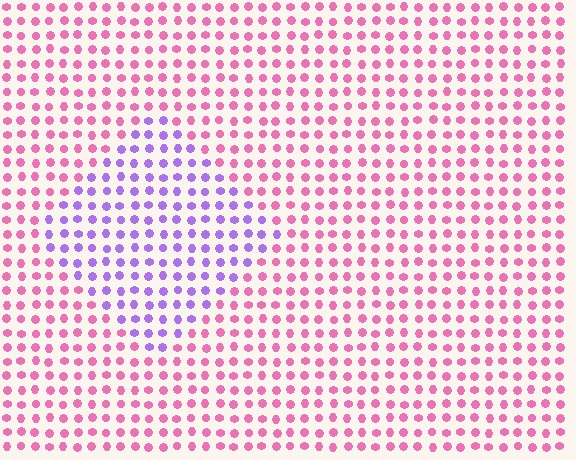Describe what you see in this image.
The image is filled with small pink elements in a uniform arrangement. A diamond-shaped region is visible where the elements are tinted to a slightly different hue, forming a subtle color boundary.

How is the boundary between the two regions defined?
The boundary is defined purely by a slight shift in hue (about 58 degrees). Spacing, size, and orientation are identical on both sides.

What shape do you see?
I see a diamond.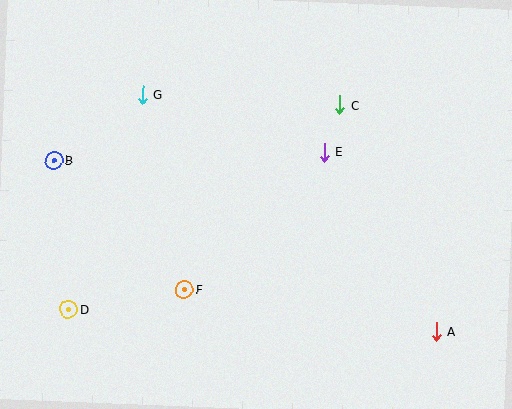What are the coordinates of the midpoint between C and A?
The midpoint between C and A is at (388, 218).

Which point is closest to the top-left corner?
Point B is closest to the top-left corner.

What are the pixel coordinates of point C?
Point C is at (340, 105).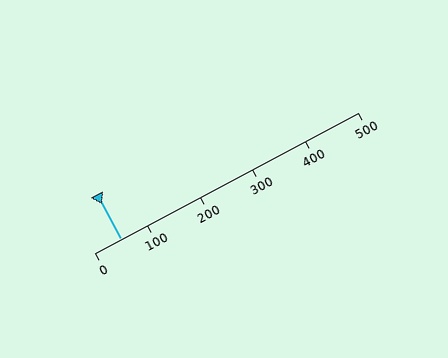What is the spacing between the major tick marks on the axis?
The major ticks are spaced 100 apart.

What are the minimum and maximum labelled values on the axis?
The axis runs from 0 to 500.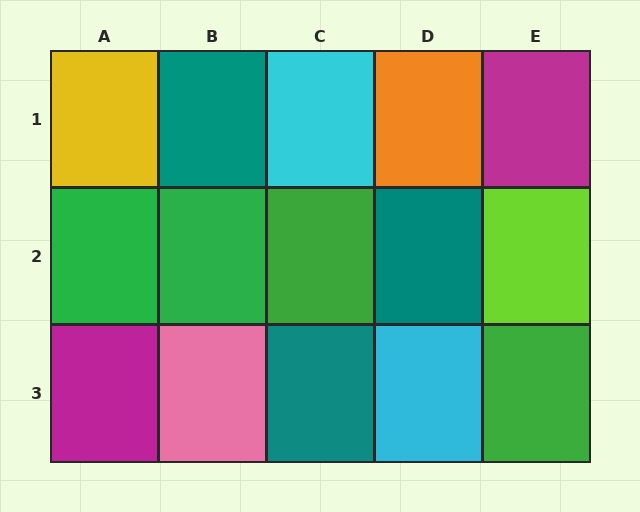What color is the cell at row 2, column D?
Teal.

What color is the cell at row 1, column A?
Yellow.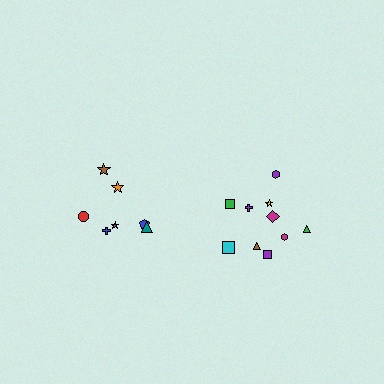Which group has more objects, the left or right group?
The right group.